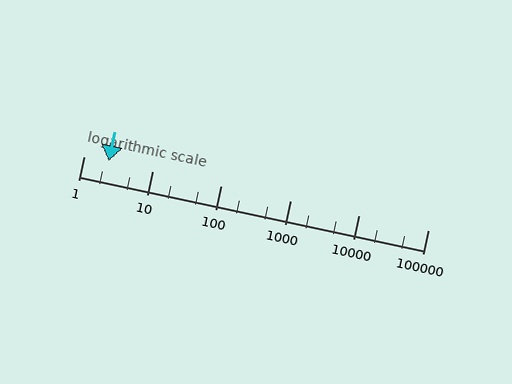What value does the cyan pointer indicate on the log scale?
The pointer indicates approximately 2.3.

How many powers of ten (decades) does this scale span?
The scale spans 5 decades, from 1 to 100000.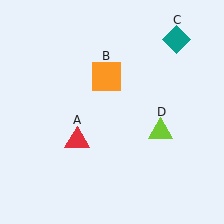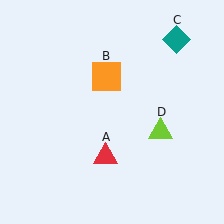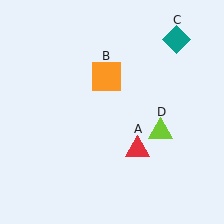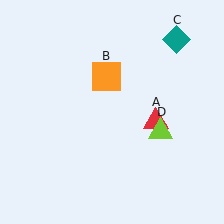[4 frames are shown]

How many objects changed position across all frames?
1 object changed position: red triangle (object A).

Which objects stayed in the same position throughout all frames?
Orange square (object B) and teal diamond (object C) and lime triangle (object D) remained stationary.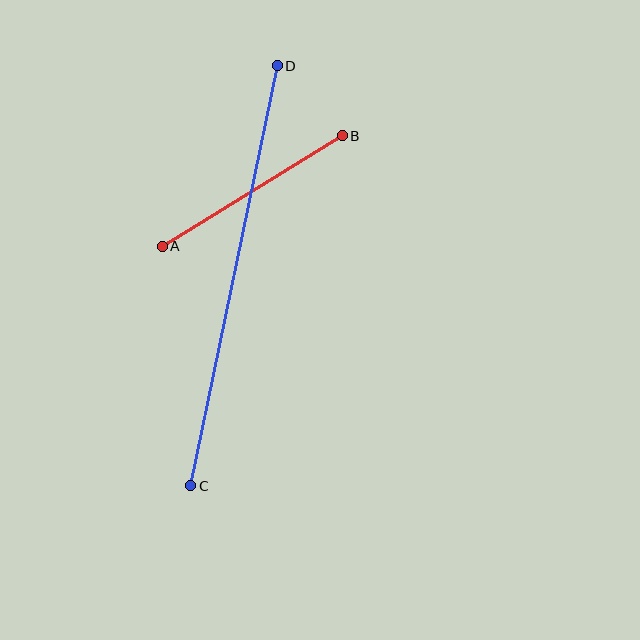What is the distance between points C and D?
The distance is approximately 429 pixels.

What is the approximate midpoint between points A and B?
The midpoint is at approximately (252, 191) pixels.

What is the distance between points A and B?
The distance is approximately 211 pixels.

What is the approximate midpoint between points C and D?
The midpoint is at approximately (234, 276) pixels.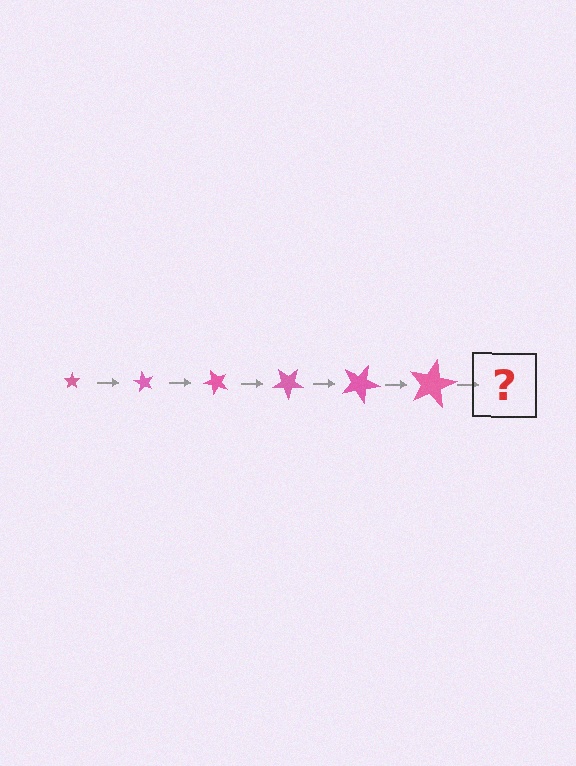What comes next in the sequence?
The next element should be a star, larger than the previous one and rotated 360 degrees from the start.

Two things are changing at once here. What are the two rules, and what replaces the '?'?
The two rules are that the star grows larger each step and it rotates 60 degrees each step. The '?' should be a star, larger than the previous one and rotated 360 degrees from the start.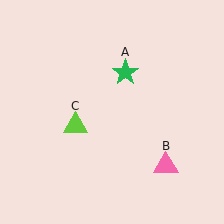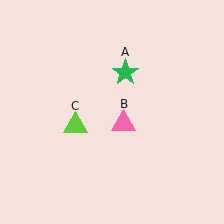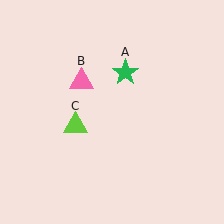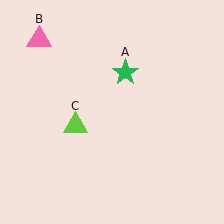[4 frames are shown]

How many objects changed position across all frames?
1 object changed position: pink triangle (object B).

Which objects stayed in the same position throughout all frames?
Green star (object A) and lime triangle (object C) remained stationary.